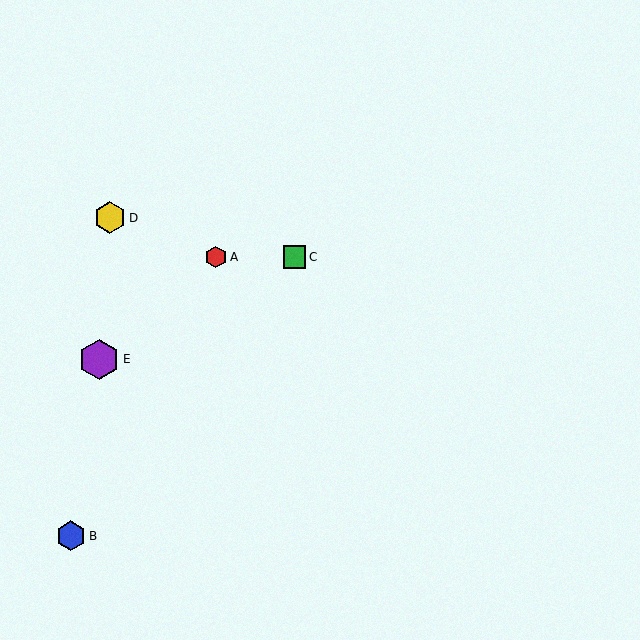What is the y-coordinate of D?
Object D is at y≈218.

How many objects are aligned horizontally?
2 objects (A, C) are aligned horizontally.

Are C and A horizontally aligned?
Yes, both are at y≈257.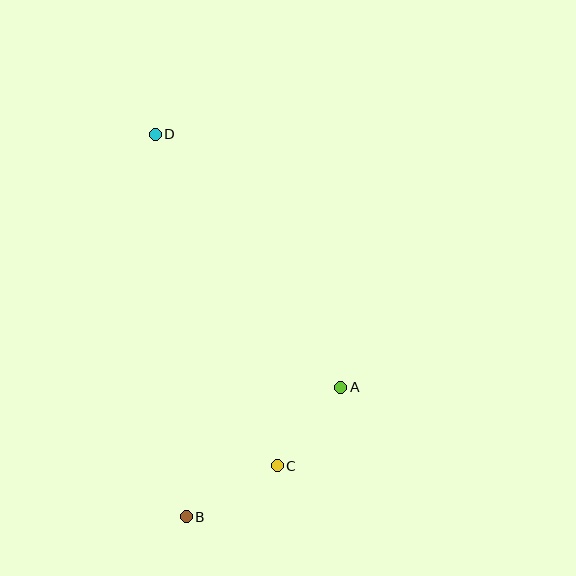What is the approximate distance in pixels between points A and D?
The distance between A and D is approximately 314 pixels.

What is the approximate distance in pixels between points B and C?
The distance between B and C is approximately 104 pixels.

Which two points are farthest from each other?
Points B and D are farthest from each other.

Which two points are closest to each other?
Points A and C are closest to each other.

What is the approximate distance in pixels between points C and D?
The distance between C and D is approximately 354 pixels.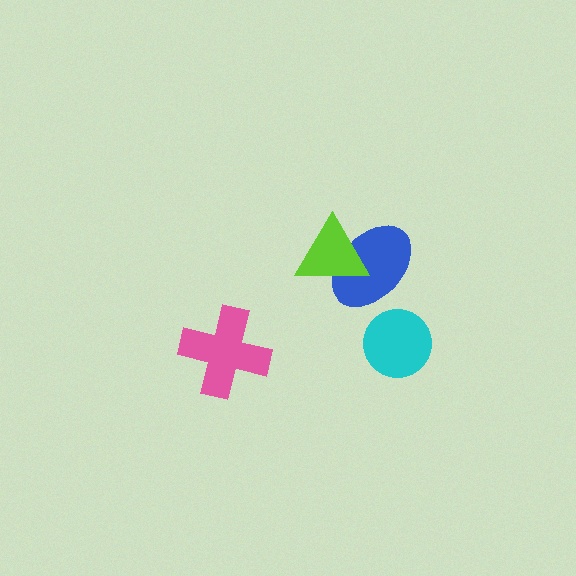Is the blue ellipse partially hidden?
Yes, it is partially covered by another shape.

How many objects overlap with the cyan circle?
0 objects overlap with the cyan circle.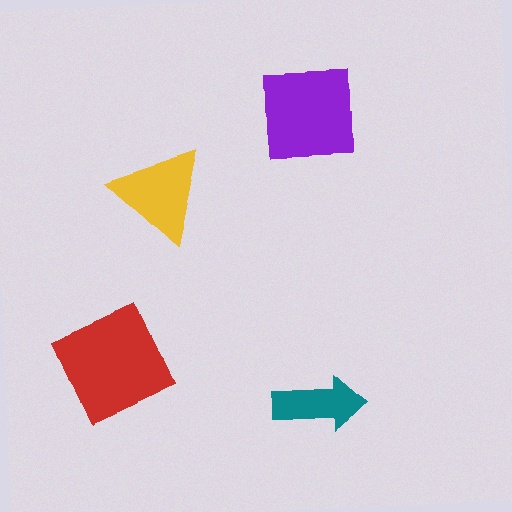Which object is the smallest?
The teal arrow.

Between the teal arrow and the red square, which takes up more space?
The red square.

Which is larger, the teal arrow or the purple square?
The purple square.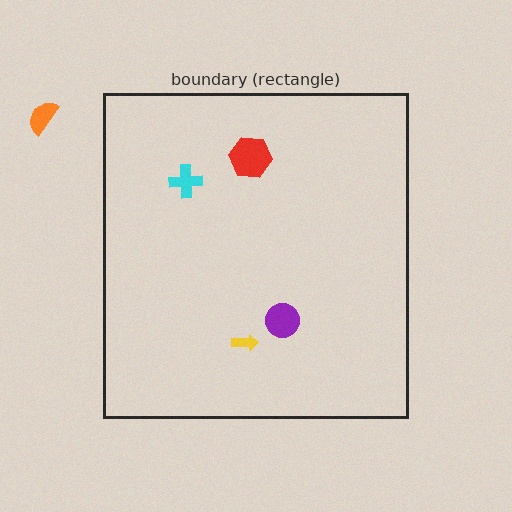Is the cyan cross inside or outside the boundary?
Inside.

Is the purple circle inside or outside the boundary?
Inside.